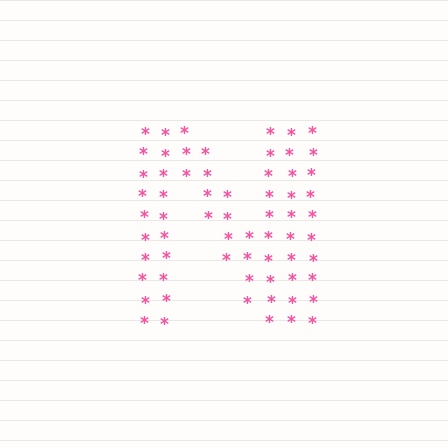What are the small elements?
The small elements are asterisks.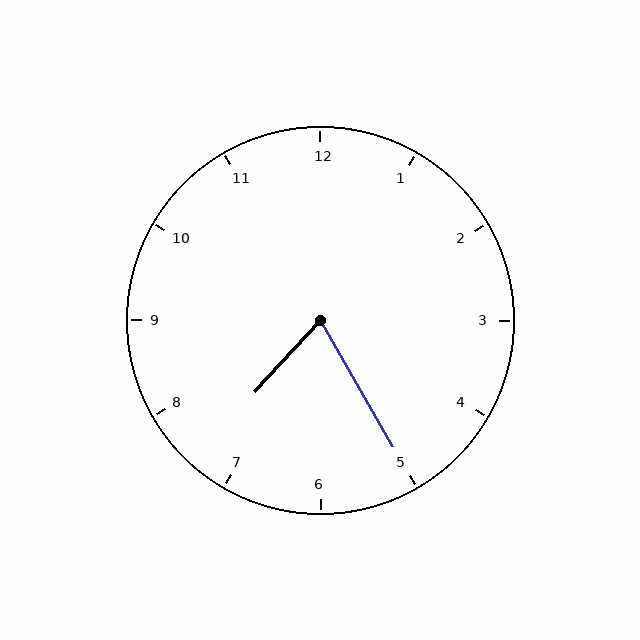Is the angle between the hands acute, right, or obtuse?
It is acute.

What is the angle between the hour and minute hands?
Approximately 72 degrees.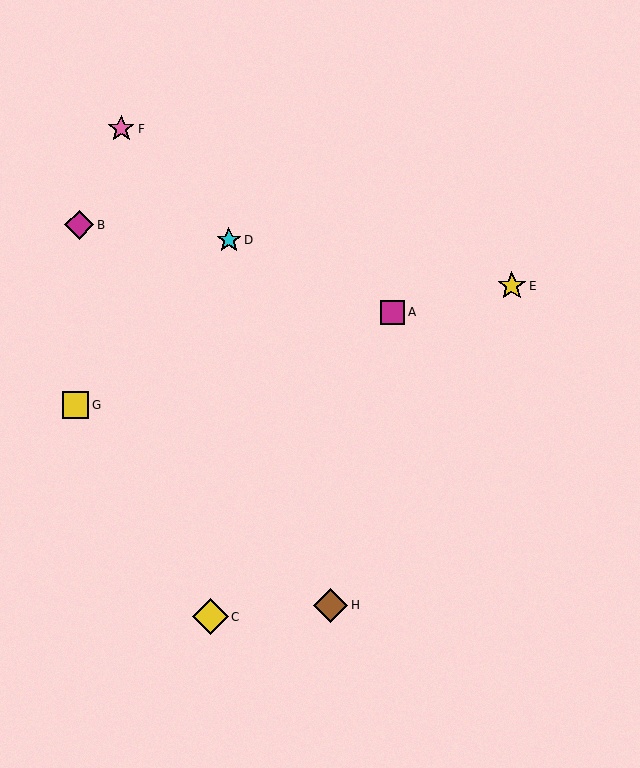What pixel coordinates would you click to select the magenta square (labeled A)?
Click at (393, 312) to select the magenta square A.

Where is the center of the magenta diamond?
The center of the magenta diamond is at (79, 225).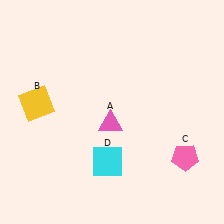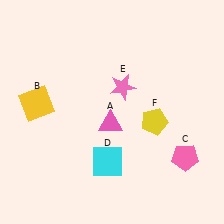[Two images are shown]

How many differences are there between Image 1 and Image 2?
There are 2 differences between the two images.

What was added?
A pink star (E), a yellow pentagon (F) were added in Image 2.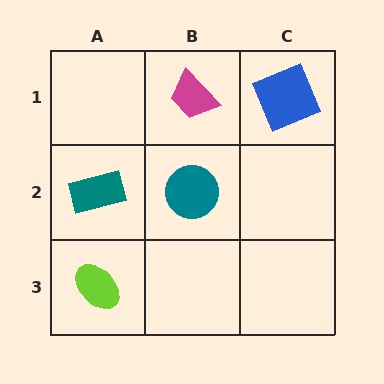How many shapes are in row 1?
2 shapes.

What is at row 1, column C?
A blue square.